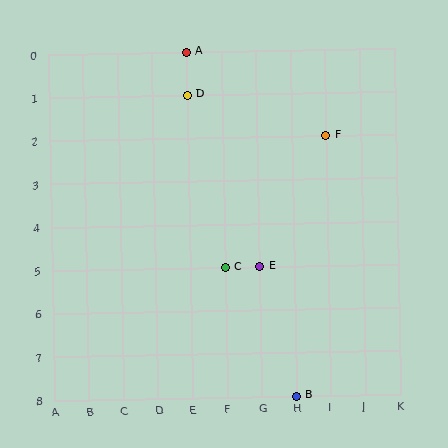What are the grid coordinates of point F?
Point F is at grid coordinates (I, 2).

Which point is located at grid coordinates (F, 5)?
Point C is at (F, 5).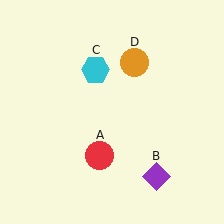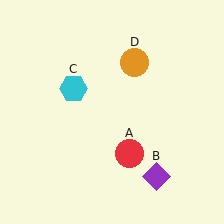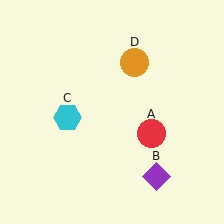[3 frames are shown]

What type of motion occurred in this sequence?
The red circle (object A), cyan hexagon (object C) rotated counterclockwise around the center of the scene.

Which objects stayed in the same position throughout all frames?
Purple diamond (object B) and orange circle (object D) remained stationary.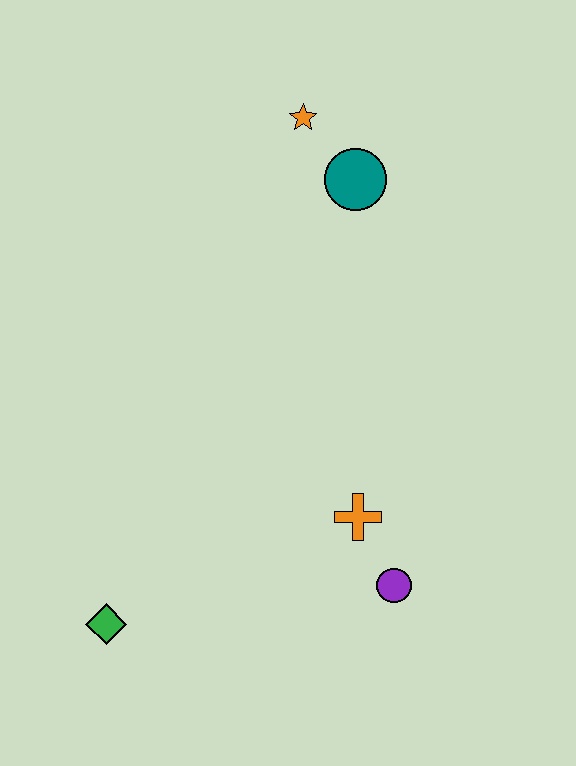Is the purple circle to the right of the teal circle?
Yes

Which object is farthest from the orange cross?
The orange star is farthest from the orange cross.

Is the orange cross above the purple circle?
Yes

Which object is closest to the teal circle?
The orange star is closest to the teal circle.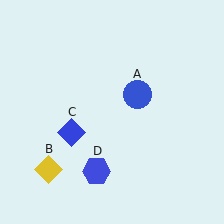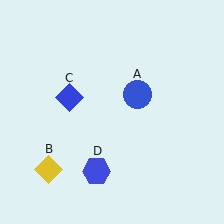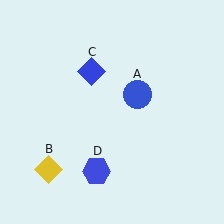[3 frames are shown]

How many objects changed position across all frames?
1 object changed position: blue diamond (object C).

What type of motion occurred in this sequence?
The blue diamond (object C) rotated clockwise around the center of the scene.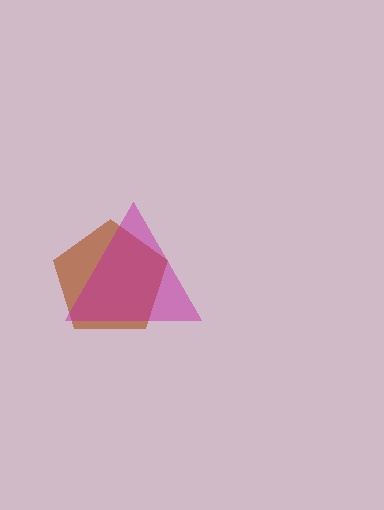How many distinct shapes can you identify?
There are 2 distinct shapes: a brown pentagon, a magenta triangle.